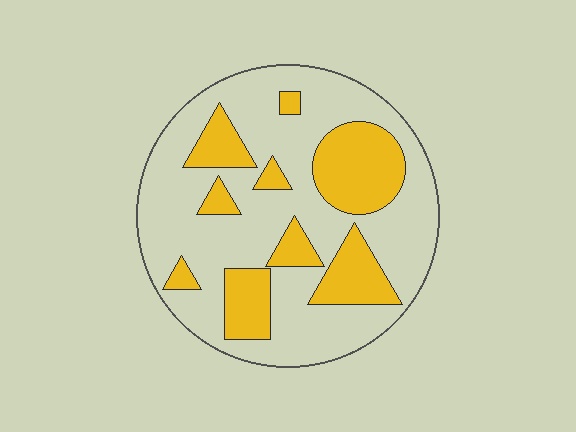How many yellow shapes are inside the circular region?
9.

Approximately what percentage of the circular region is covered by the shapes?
Approximately 30%.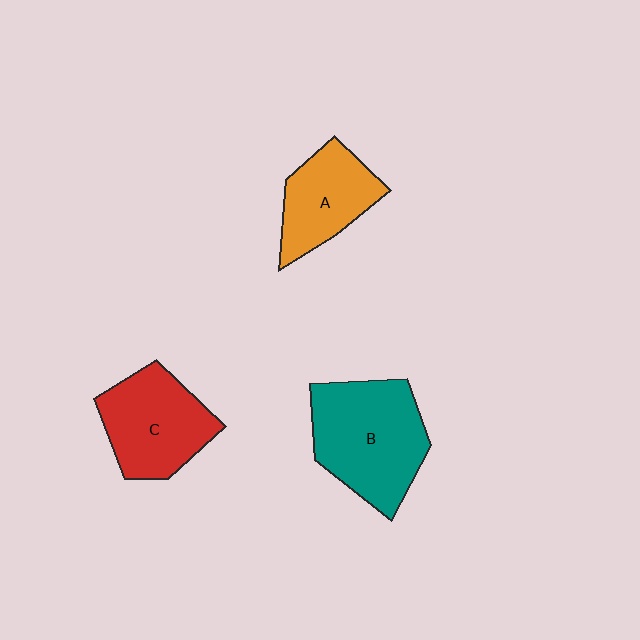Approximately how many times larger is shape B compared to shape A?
Approximately 1.5 times.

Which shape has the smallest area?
Shape A (orange).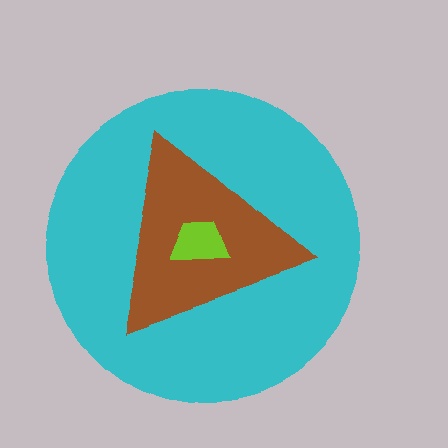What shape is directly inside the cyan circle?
The brown triangle.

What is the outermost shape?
The cyan circle.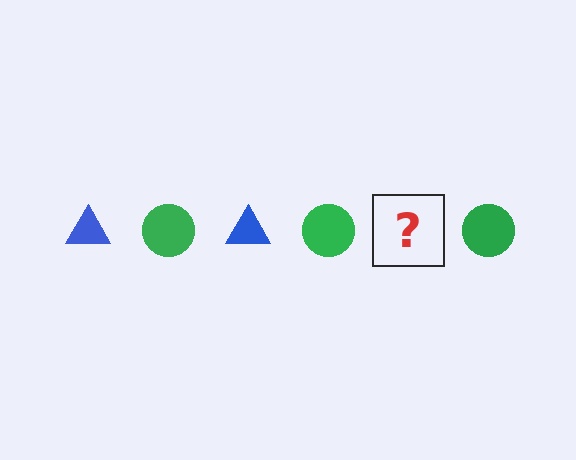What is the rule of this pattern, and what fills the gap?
The rule is that the pattern alternates between blue triangle and green circle. The gap should be filled with a blue triangle.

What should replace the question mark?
The question mark should be replaced with a blue triangle.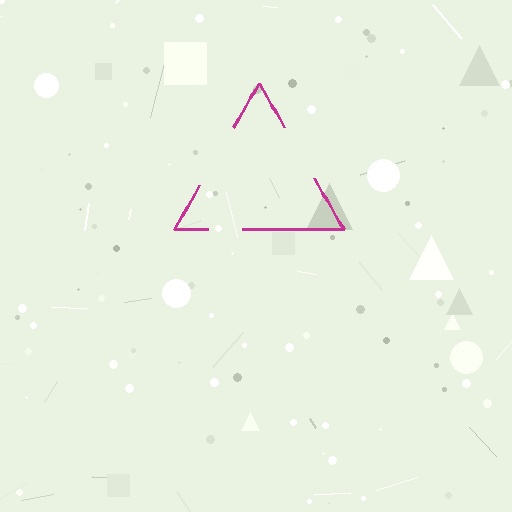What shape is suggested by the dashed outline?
The dashed outline suggests a triangle.